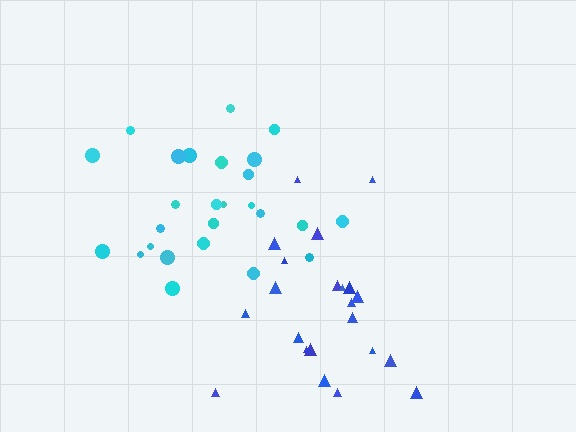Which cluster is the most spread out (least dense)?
Blue.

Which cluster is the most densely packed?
Cyan.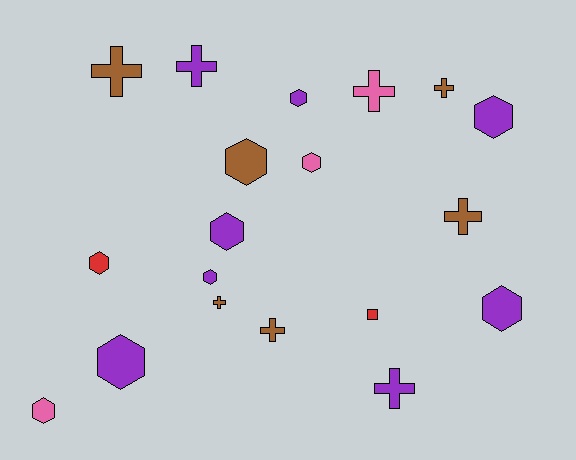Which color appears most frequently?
Purple, with 8 objects.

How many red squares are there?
There is 1 red square.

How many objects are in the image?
There are 19 objects.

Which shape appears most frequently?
Hexagon, with 10 objects.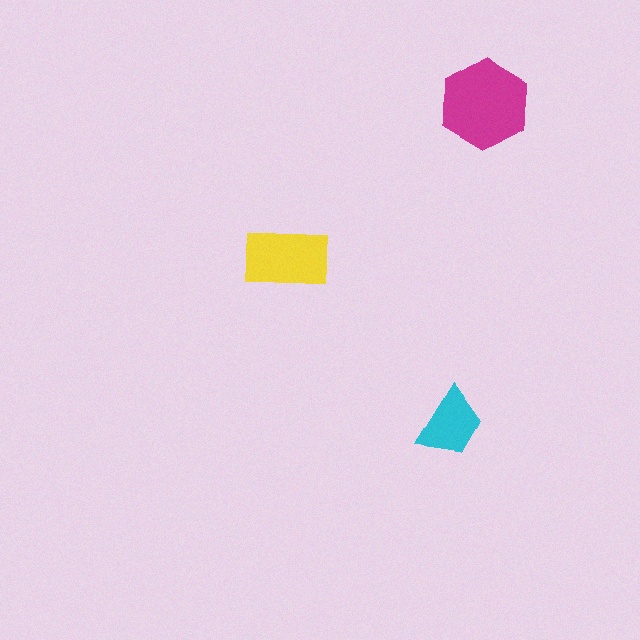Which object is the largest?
The magenta hexagon.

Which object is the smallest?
The cyan trapezoid.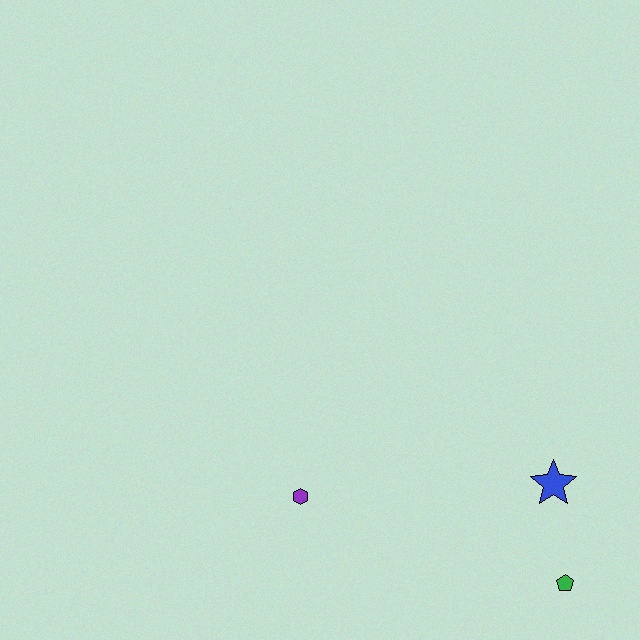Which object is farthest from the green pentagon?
The purple hexagon is farthest from the green pentagon.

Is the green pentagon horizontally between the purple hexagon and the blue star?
No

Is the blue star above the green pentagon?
Yes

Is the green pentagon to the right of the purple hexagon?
Yes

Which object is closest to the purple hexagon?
The blue star is closest to the purple hexagon.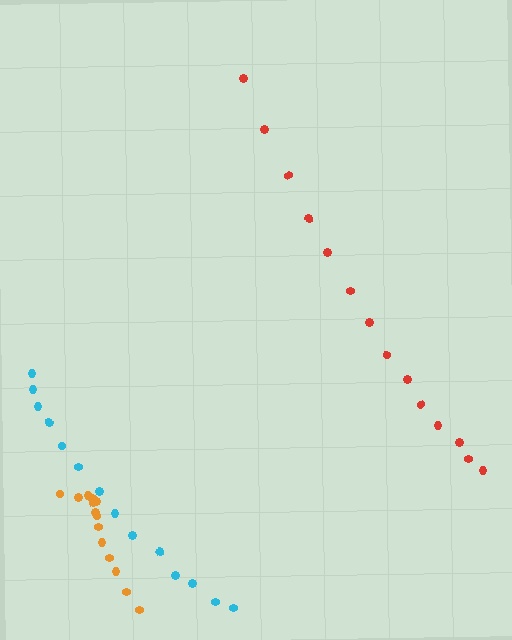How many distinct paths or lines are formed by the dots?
There are 3 distinct paths.